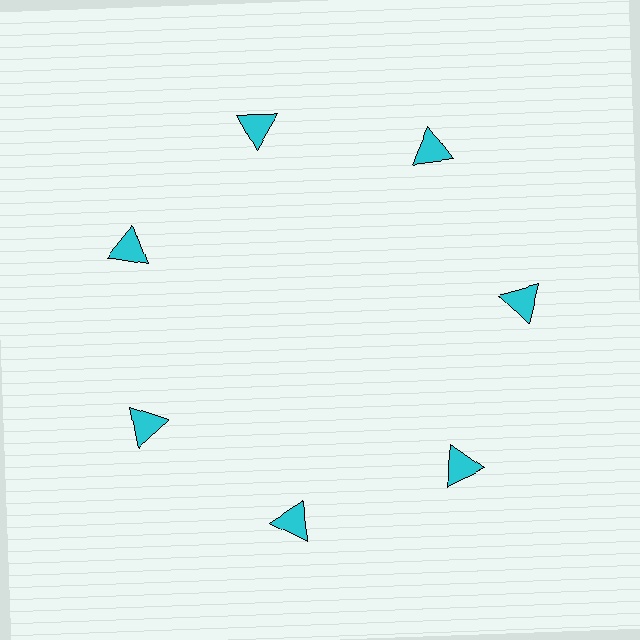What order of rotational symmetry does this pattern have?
This pattern has 7-fold rotational symmetry.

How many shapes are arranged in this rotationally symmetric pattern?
There are 7 shapes, arranged in 7 groups of 1.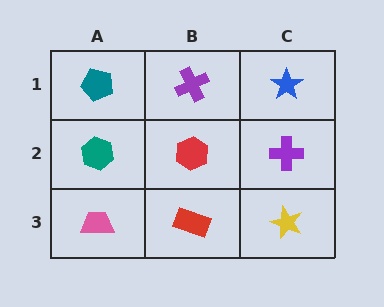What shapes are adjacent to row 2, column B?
A purple cross (row 1, column B), a red rectangle (row 3, column B), a teal hexagon (row 2, column A), a purple cross (row 2, column C).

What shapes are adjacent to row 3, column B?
A red hexagon (row 2, column B), a pink trapezoid (row 3, column A), a yellow star (row 3, column C).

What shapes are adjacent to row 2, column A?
A teal pentagon (row 1, column A), a pink trapezoid (row 3, column A), a red hexagon (row 2, column B).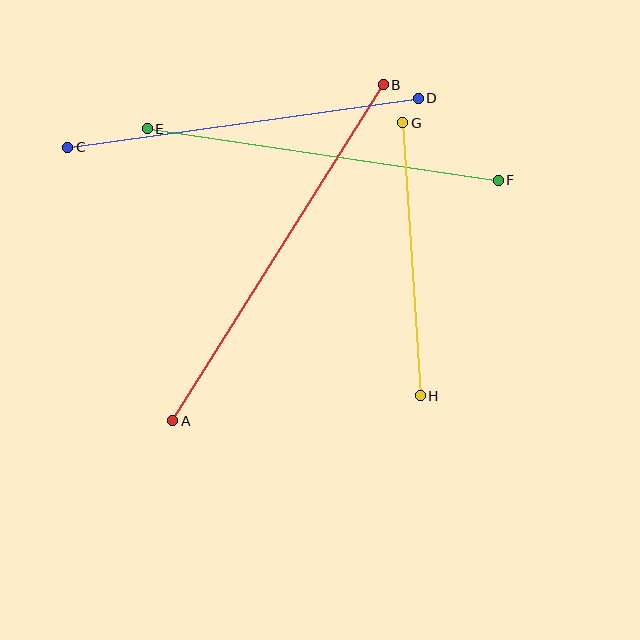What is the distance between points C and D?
The distance is approximately 354 pixels.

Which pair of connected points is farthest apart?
Points A and B are farthest apart.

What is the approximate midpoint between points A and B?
The midpoint is at approximately (278, 253) pixels.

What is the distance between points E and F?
The distance is approximately 355 pixels.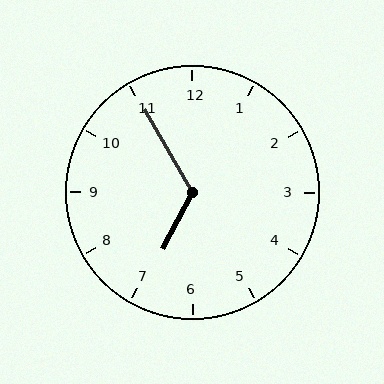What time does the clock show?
6:55.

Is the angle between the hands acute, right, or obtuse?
It is obtuse.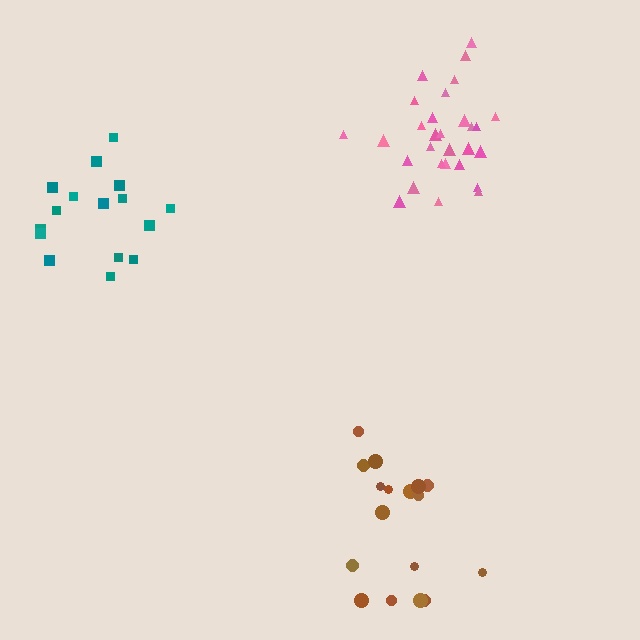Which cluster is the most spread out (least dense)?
Brown.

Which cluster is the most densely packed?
Pink.